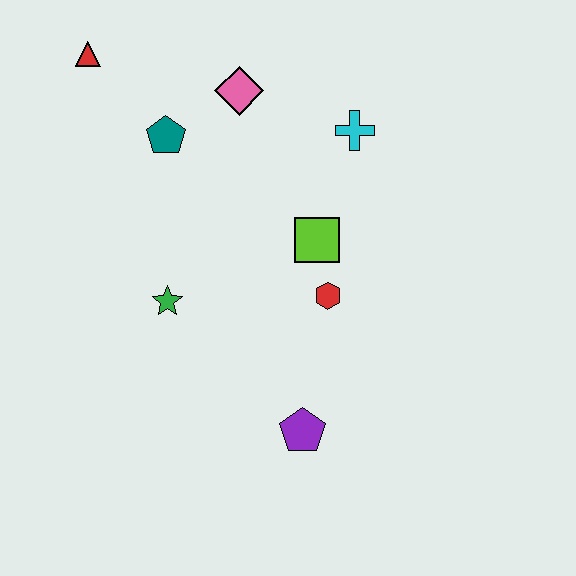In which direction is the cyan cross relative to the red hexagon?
The cyan cross is above the red hexagon.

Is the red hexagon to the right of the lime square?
Yes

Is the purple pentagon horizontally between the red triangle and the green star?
No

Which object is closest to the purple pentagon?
The red hexagon is closest to the purple pentagon.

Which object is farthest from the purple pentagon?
The red triangle is farthest from the purple pentagon.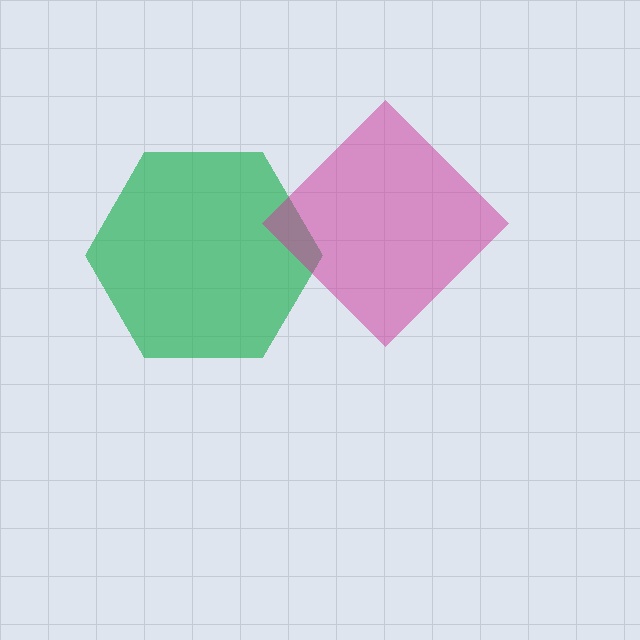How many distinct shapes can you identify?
There are 2 distinct shapes: a green hexagon, a magenta diamond.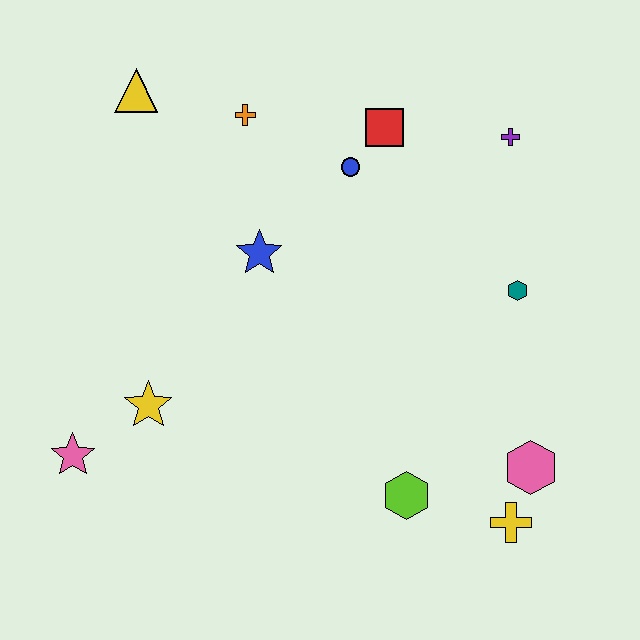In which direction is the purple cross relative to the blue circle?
The purple cross is to the right of the blue circle.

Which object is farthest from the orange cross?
The yellow cross is farthest from the orange cross.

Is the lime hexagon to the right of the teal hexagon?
No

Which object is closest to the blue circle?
The red square is closest to the blue circle.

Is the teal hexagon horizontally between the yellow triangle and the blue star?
No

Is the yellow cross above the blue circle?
No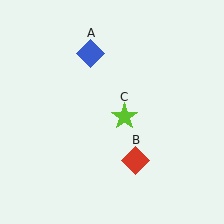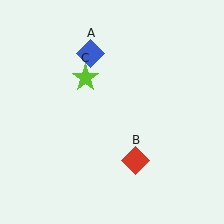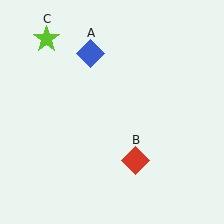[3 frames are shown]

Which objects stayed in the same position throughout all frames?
Blue diamond (object A) and red diamond (object B) remained stationary.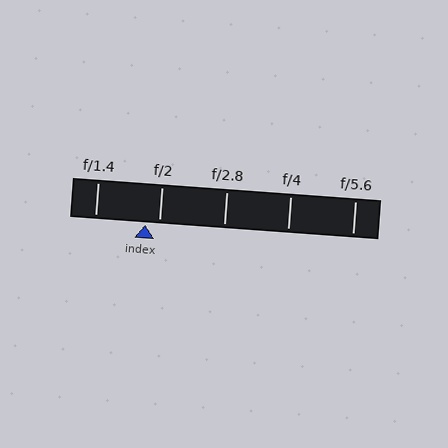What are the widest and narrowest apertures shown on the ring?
The widest aperture shown is f/1.4 and the narrowest is f/5.6.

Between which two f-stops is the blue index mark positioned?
The index mark is between f/1.4 and f/2.